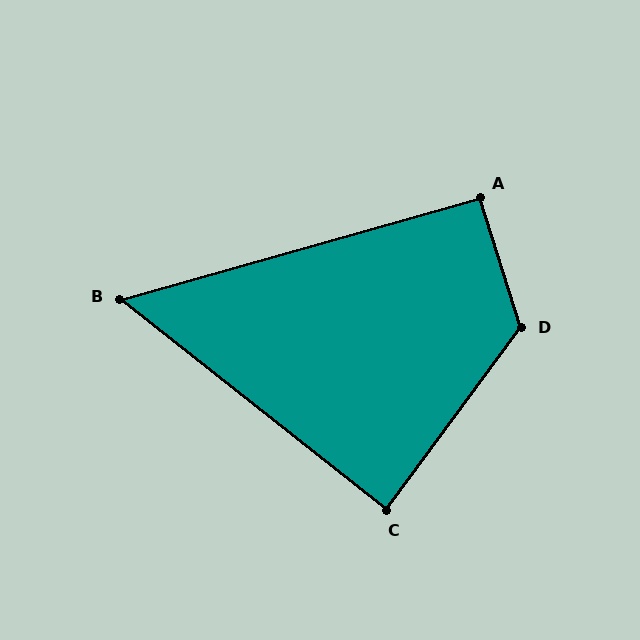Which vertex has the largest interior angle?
D, at approximately 126 degrees.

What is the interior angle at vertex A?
Approximately 92 degrees (approximately right).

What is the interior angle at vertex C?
Approximately 88 degrees (approximately right).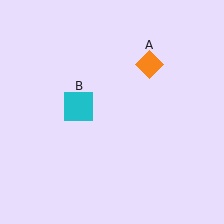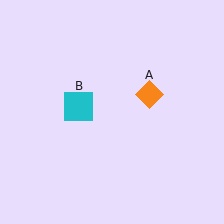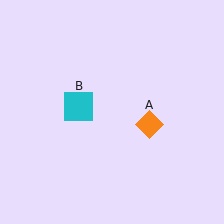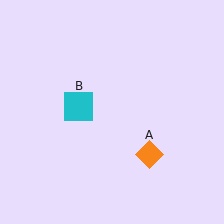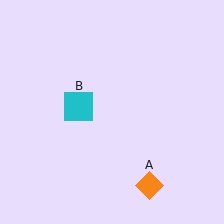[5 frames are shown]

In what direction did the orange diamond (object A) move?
The orange diamond (object A) moved down.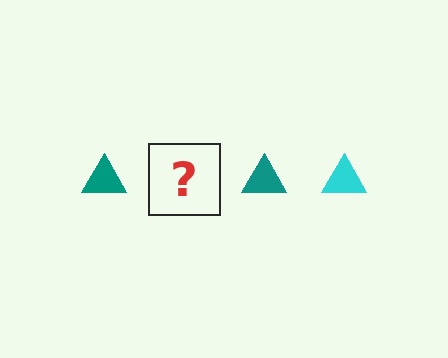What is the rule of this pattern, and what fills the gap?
The rule is that the pattern cycles through teal, cyan triangles. The gap should be filled with a cyan triangle.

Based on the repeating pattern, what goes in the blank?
The blank should be a cyan triangle.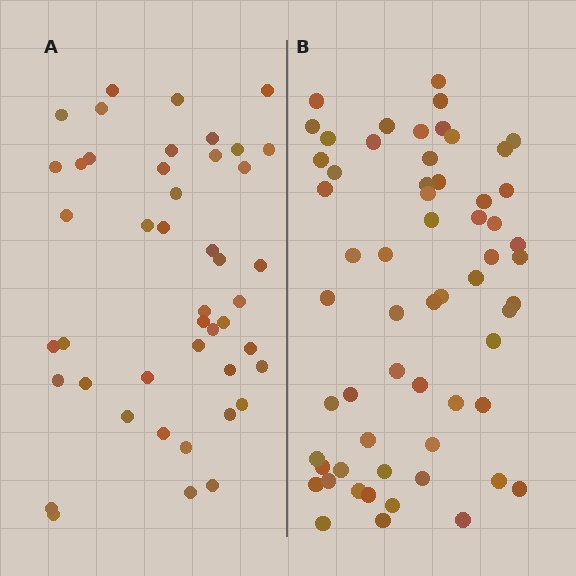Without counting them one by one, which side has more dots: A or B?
Region B (the right region) has more dots.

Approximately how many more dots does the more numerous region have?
Region B has approximately 15 more dots than region A.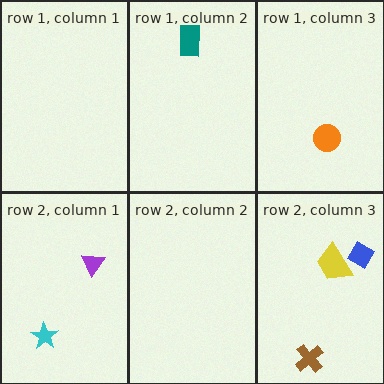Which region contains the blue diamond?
The row 2, column 3 region.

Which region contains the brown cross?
The row 2, column 3 region.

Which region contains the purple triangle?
The row 2, column 1 region.